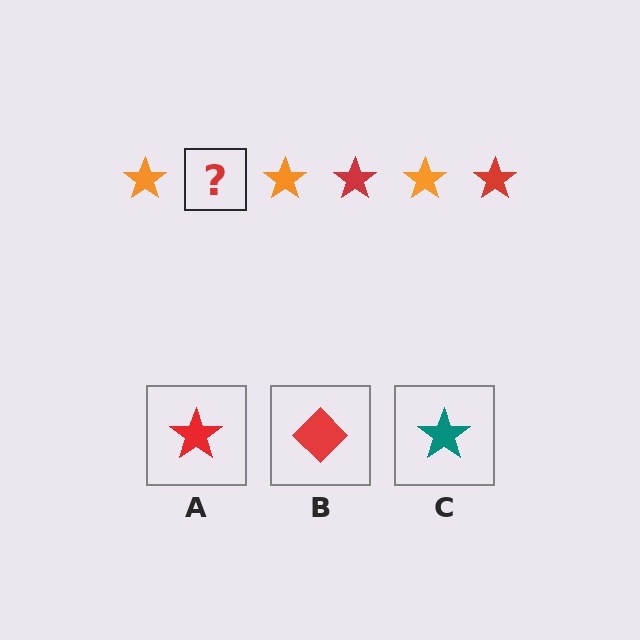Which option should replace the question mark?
Option A.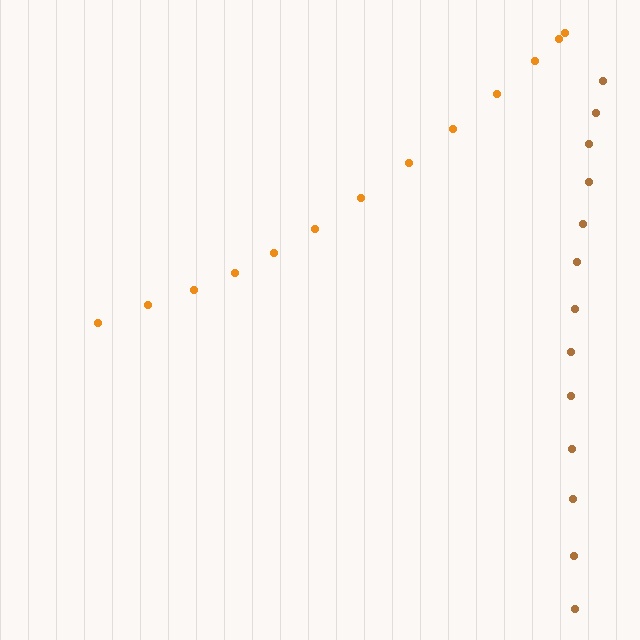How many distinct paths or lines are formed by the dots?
There are 2 distinct paths.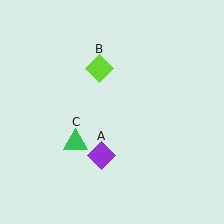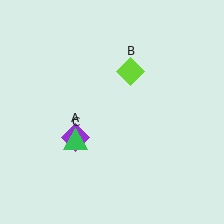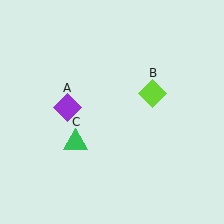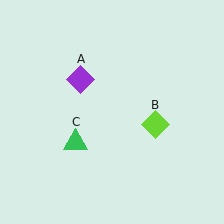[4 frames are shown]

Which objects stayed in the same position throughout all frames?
Green triangle (object C) remained stationary.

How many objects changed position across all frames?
2 objects changed position: purple diamond (object A), lime diamond (object B).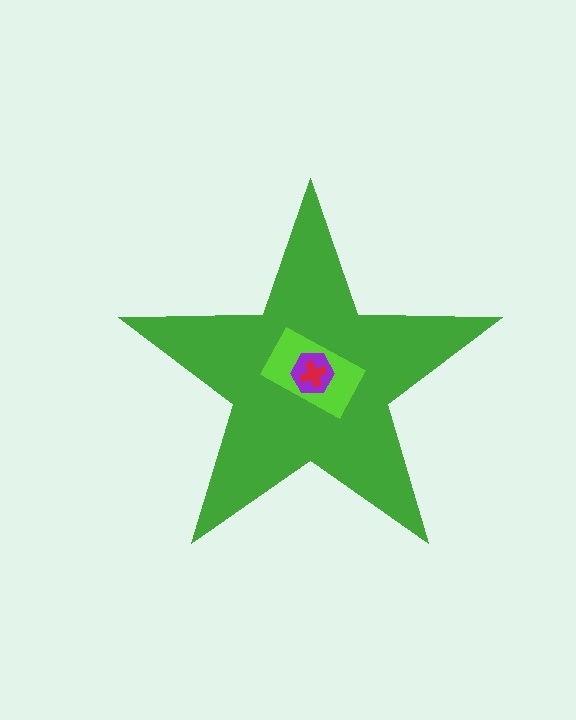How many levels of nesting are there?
4.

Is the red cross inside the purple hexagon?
Yes.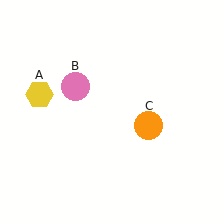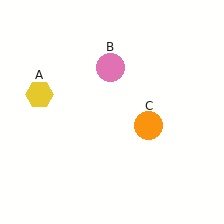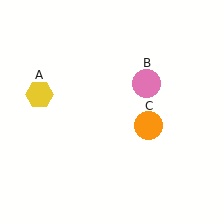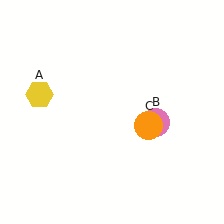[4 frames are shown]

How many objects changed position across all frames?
1 object changed position: pink circle (object B).